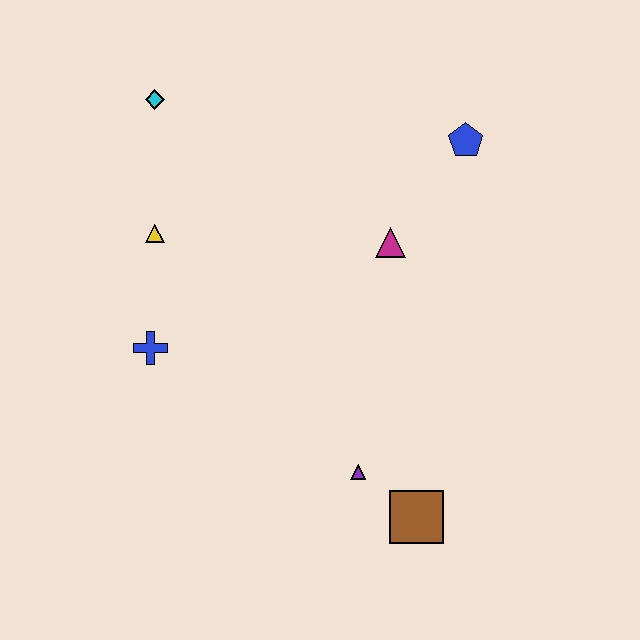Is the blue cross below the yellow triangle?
Yes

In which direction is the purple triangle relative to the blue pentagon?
The purple triangle is below the blue pentagon.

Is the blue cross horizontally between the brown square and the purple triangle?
No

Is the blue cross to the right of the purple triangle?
No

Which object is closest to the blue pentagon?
The magenta triangle is closest to the blue pentagon.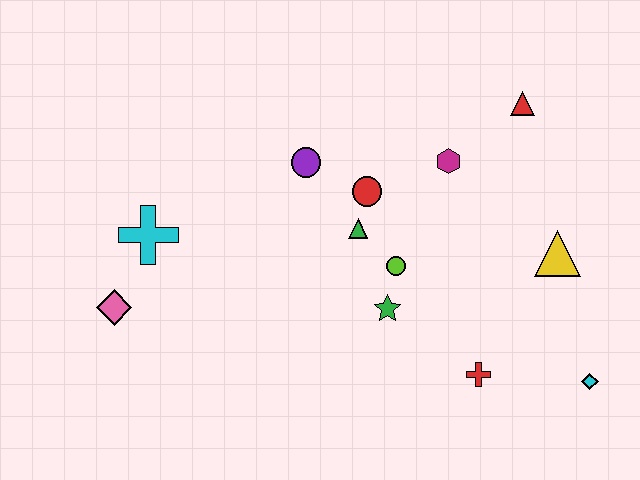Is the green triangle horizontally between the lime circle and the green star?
No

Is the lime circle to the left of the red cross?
Yes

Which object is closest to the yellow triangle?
The cyan diamond is closest to the yellow triangle.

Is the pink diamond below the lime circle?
Yes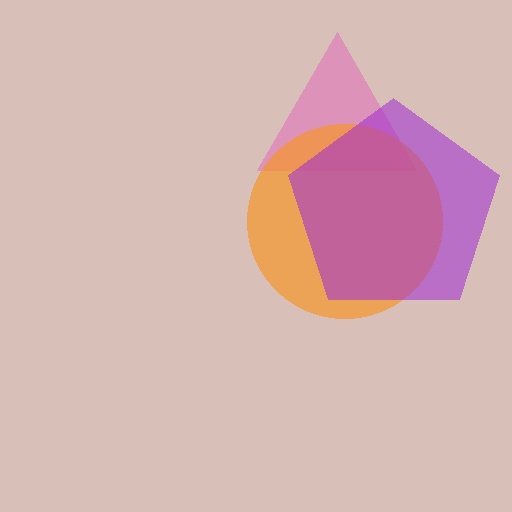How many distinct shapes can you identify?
There are 3 distinct shapes: a pink triangle, an orange circle, a purple pentagon.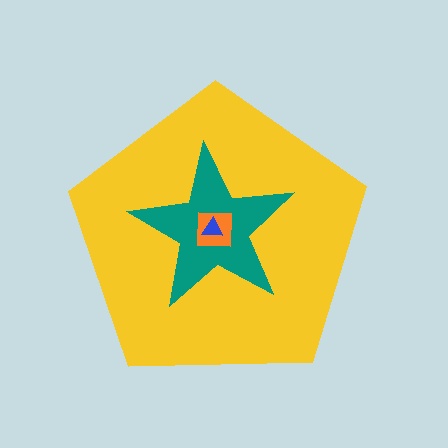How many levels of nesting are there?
4.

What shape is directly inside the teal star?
The orange square.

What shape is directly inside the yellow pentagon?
The teal star.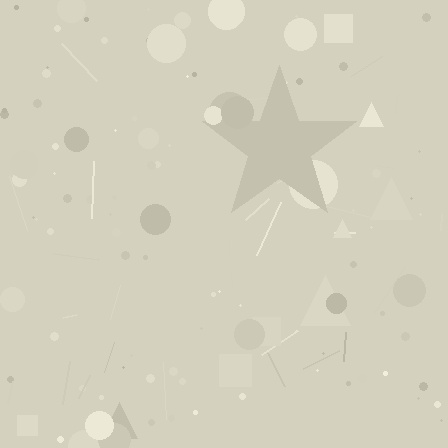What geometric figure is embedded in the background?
A star is embedded in the background.